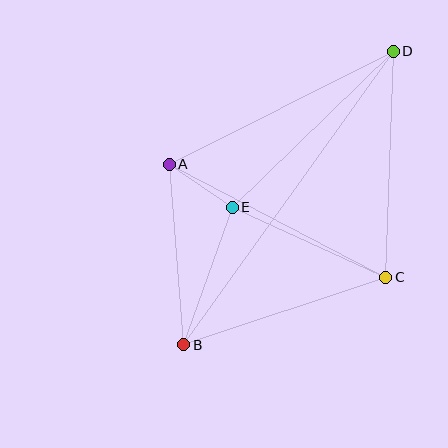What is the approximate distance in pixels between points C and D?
The distance between C and D is approximately 226 pixels.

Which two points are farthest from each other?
Points B and D are farthest from each other.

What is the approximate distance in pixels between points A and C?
The distance between A and C is approximately 244 pixels.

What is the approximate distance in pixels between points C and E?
The distance between C and E is approximately 169 pixels.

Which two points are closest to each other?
Points A and E are closest to each other.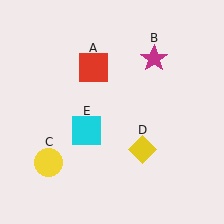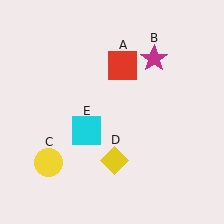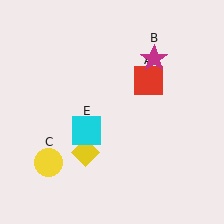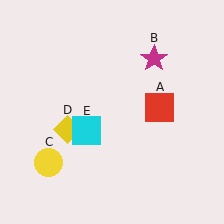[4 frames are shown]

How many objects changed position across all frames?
2 objects changed position: red square (object A), yellow diamond (object D).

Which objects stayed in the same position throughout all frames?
Magenta star (object B) and yellow circle (object C) and cyan square (object E) remained stationary.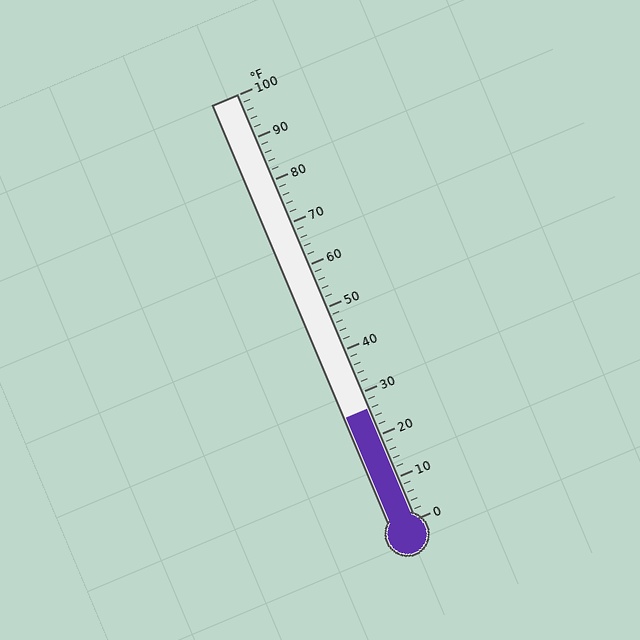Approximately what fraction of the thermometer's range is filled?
The thermometer is filled to approximately 25% of its range.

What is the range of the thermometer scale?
The thermometer scale ranges from 0°F to 100°F.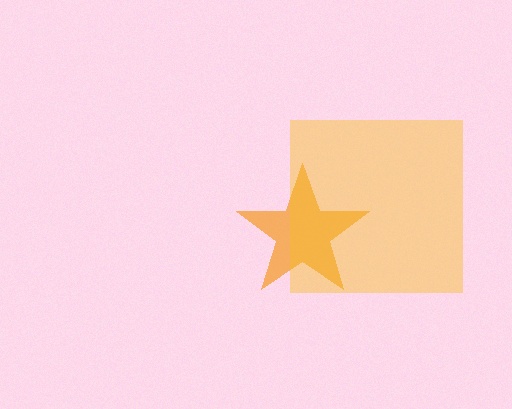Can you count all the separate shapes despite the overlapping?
Yes, there are 2 separate shapes.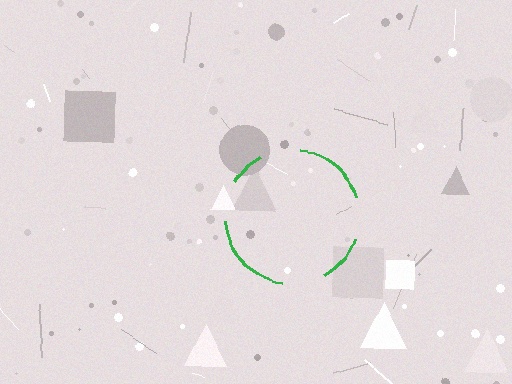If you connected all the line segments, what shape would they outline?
They would outline a circle.